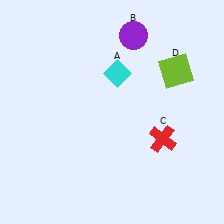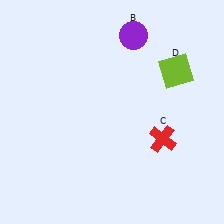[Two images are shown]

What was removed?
The cyan diamond (A) was removed in Image 2.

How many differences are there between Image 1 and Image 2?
There is 1 difference between the two images.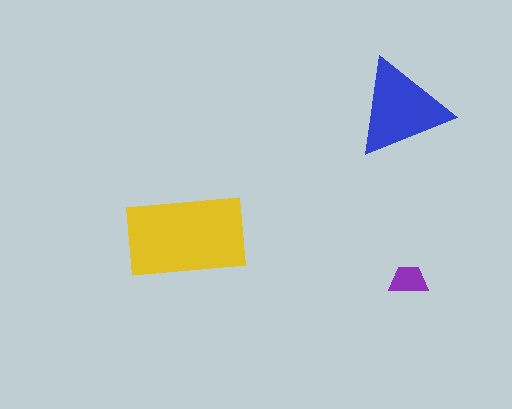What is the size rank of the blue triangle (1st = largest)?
2nd.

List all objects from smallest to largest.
The purple trapezoid, the blue triangle, the yellow rectangle.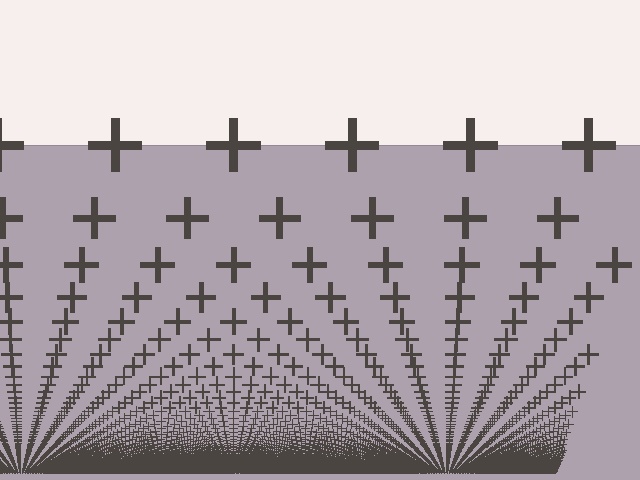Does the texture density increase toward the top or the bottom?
Density increases toward the bottom.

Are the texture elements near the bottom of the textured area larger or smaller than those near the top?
Smaller. The gradient is inverted — elements near the bottom are smaller and denser.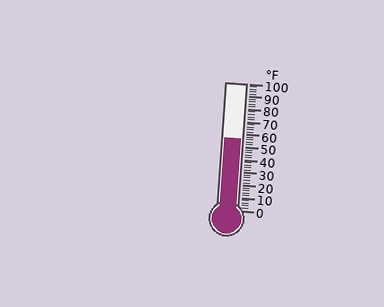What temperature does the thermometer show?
The thermometer shows approximately 56°F.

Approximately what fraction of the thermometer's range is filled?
The thermometer is filled to approximately 55% of its range.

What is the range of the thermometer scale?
The thermometer scale ranges from 0°F to 100°F.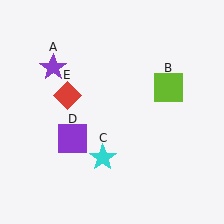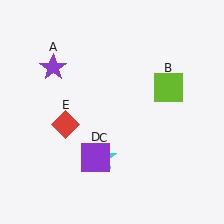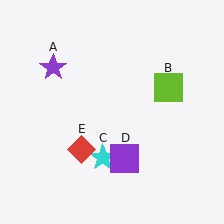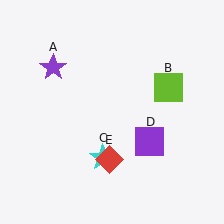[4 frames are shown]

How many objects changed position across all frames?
2 objects changed position: purple square (object D), red diamond (object E).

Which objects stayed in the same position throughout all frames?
Purple star (object A) and lime square (object B) and cyan star (object C) remained stationary.